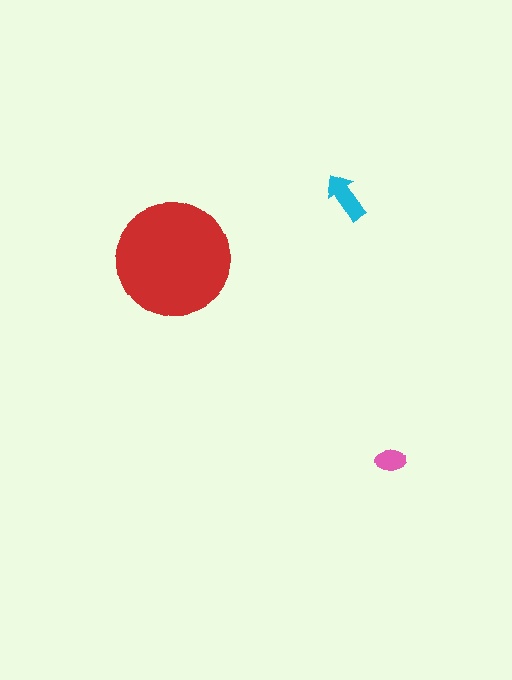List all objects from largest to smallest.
The red circle, the cyan arrow, the pink ellipse.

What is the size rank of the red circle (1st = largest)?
1st.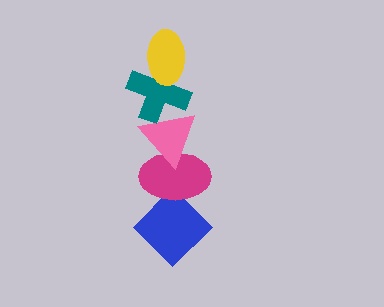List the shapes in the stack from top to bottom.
From top to bottom: the yellow ellipse, the teal cross, the pink triangle, the magenta ellipse, the blue diamond.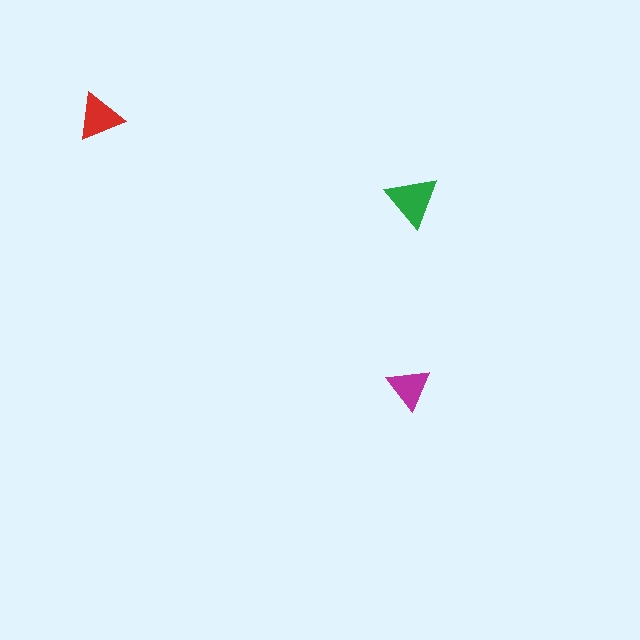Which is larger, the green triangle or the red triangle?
The green one.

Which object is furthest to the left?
The red triangle is leftmost.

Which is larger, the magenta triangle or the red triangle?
The red one.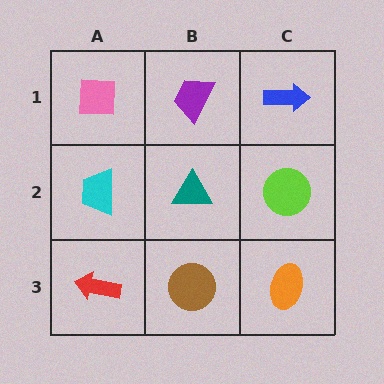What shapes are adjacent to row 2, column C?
A blue arrow (row 1, column C), an orange ellipse (row 3, column C), a teal triangle (row 2, column B).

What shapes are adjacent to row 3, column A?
A cyan trapezoid (row 2, column A), a brown circle (row 3, column B).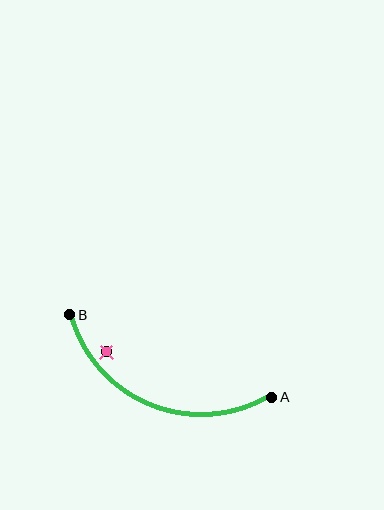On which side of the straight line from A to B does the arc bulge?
The arc bulges below the straight line connecting A and B.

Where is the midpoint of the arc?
The arc midpoint is the point on the curve farthest from the straight line joining A and B. It sits below that line.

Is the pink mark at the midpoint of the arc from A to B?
No — the pink mark does not lie on the arc at all. It sits slightly inside the curve.